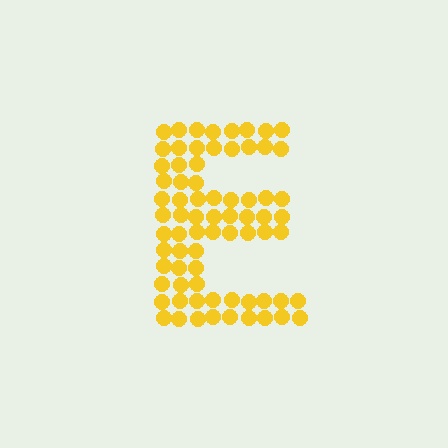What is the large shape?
The large shape is the letter E.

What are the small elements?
The small elements are circles.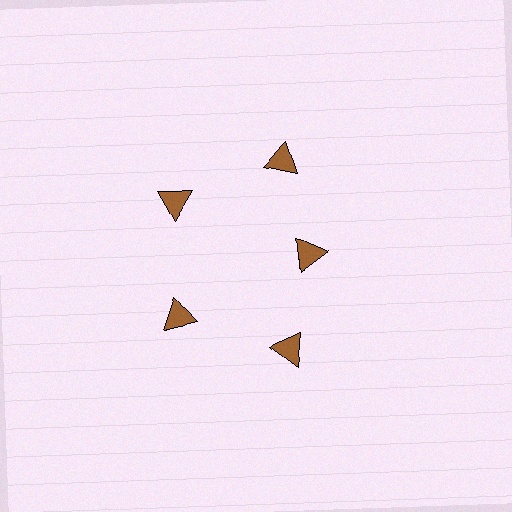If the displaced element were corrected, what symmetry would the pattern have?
It would have 5-fold rotational symmetry — the pattern would map onto itself every 72 degrees.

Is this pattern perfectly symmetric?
No. The 5 brown triangles are arranged in a ring, but one element near the 3 o'clock position is pulled inward toward the center, breaking the 5-fold rotational symmetry.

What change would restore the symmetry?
The symmetry would be restored by moving it outward, back onto the ring so that all 5 triangles sit at equal angles and equal distance from the center.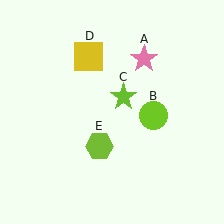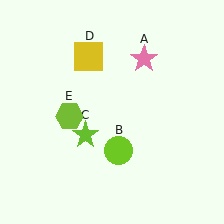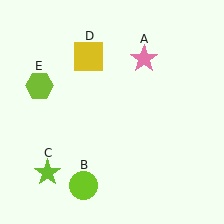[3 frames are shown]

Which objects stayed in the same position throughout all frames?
Pink star (object A) and yellow square (object D) remained stationary.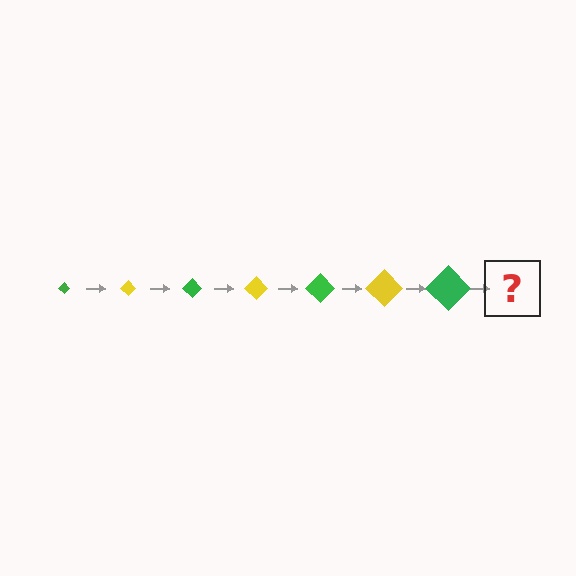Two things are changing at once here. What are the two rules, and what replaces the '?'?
The two rules are that the diamond grows larger each step and the color cycles through green and yellow. The '?' should be a yellow diamond, larger than the previous one.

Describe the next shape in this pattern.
It should be a yellow diamond, larger than the previous one.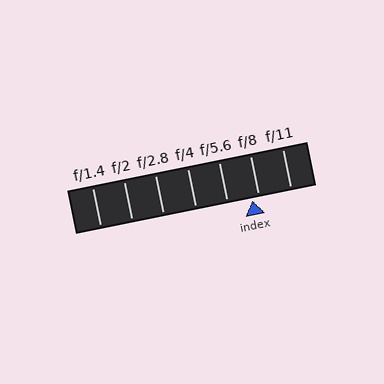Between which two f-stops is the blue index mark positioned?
The index mark is between f/5.6 and f/8.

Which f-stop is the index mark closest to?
The index mark is closest to f/8.